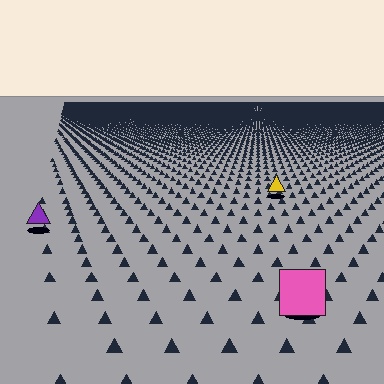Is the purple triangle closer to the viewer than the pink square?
No. The pink square is closer — you can tell from the texture gradient: the ground texture is coarser near it.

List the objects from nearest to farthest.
From nearest to farthest: the pink square, the purple triangle, the yellow triangle.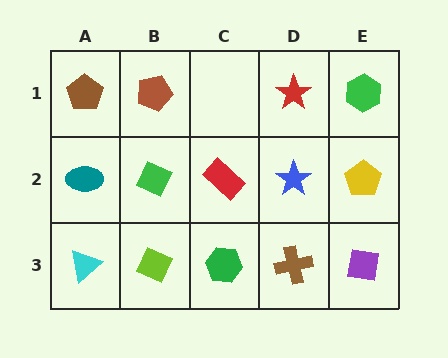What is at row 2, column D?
A blue star.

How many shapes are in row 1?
4 shapes.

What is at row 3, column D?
A brown cross.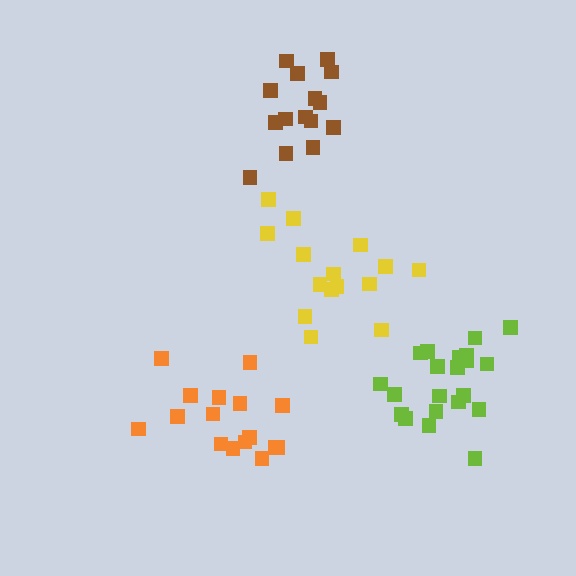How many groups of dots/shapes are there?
There are 4 groups.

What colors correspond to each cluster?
The clusters are colored: lime, brown, orange, yellow.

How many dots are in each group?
Group 1: 21 dots, Group 2: 15 dots, Group 3: 16 dots, Group 4: 15 dots (67 total).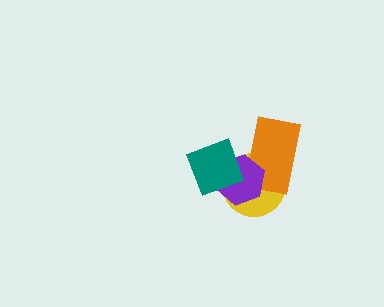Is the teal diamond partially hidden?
No, no other shape covers it.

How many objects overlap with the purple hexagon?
3 objects overlap with the purple hexagon.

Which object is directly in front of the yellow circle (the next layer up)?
The orange rectangle is directly in front of the yellow circle.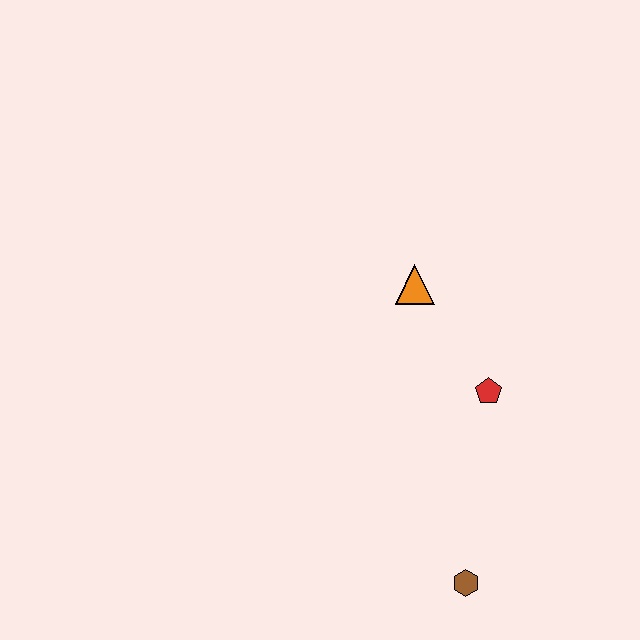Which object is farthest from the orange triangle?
The brown hexagon is farthest from the orange triangle.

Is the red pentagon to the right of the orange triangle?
Yes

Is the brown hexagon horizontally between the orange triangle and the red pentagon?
Yes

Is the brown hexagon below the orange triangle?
Yes